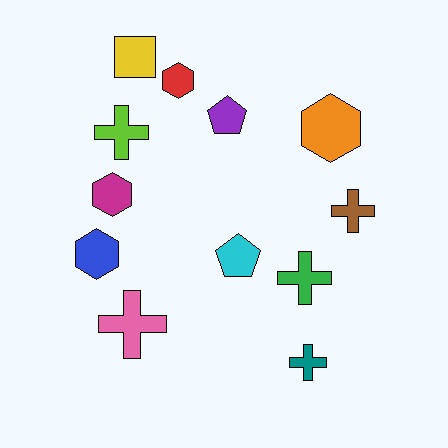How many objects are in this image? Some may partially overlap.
There are 12 objects.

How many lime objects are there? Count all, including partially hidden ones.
There is 1 lime object.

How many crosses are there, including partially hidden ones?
There are 5 crosses.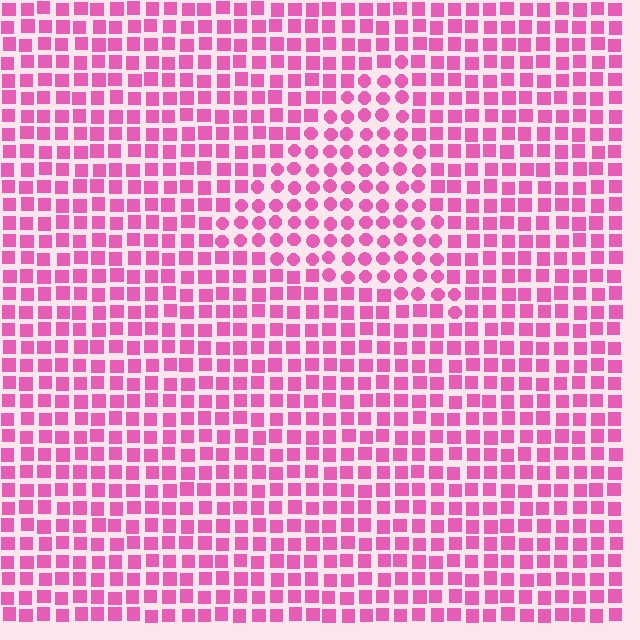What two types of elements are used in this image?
The image uses circles inside the triangle region and squares outside it.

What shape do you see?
I see a triangle.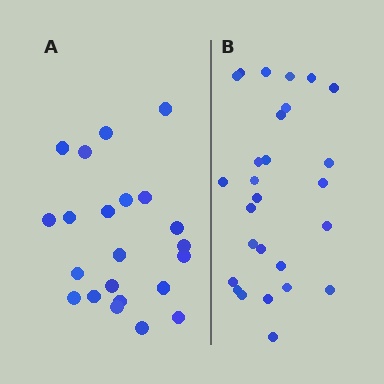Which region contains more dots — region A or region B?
Region B (the right region) has more dots.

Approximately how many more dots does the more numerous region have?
Region B has about 5 more dots than region A.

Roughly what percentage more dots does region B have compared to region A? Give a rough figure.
About 25% more.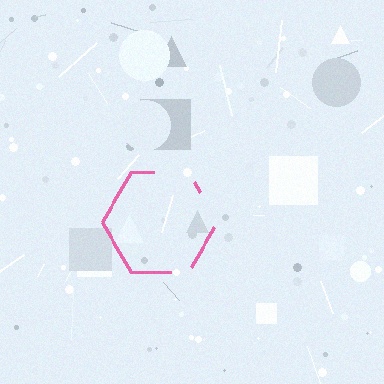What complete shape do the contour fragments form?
The contour fragments form a hexagon.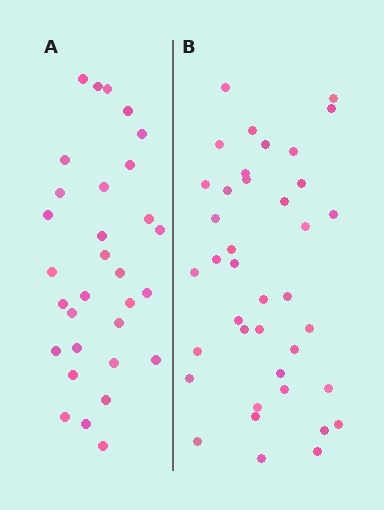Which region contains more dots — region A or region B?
Region B (the right region) has more dots.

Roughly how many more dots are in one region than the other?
Region B has roughly 8 or so more dots than region A.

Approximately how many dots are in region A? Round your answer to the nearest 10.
About 30 dots. (The exact count is 31, which rounds to 30.)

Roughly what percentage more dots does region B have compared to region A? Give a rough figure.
About 25% more.